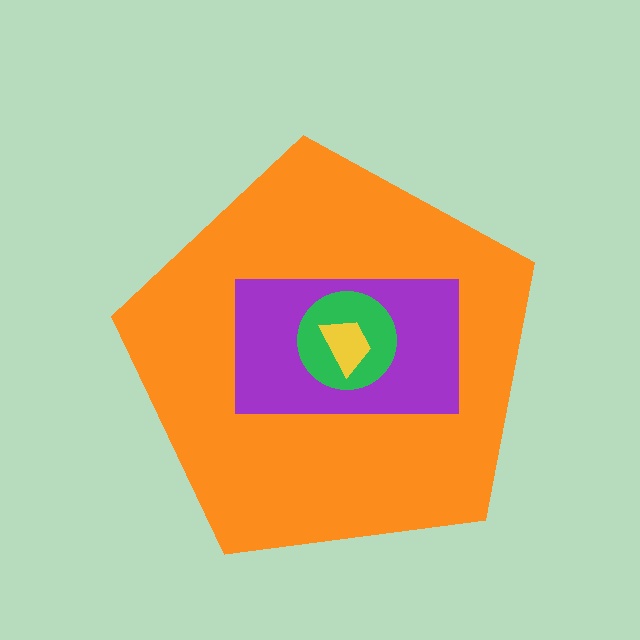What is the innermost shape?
The yellow trapezoid.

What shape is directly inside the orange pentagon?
The purple rectangle.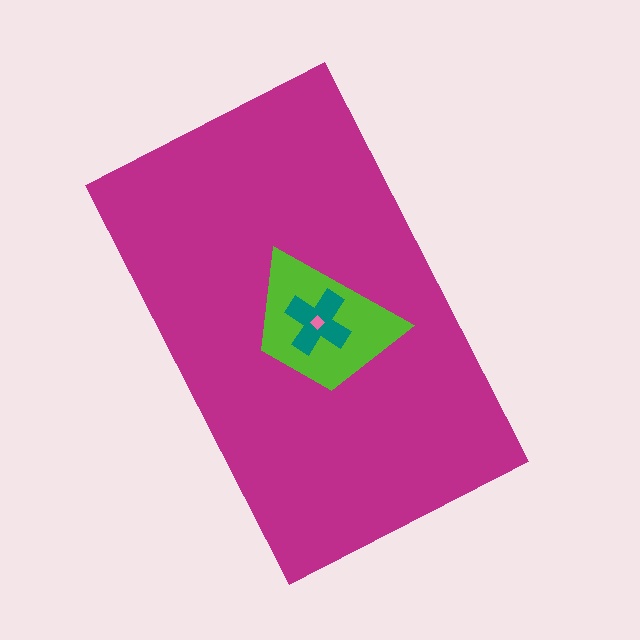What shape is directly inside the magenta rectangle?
The lime trapezoid.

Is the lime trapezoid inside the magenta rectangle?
Yes.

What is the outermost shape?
The magenta rectangle.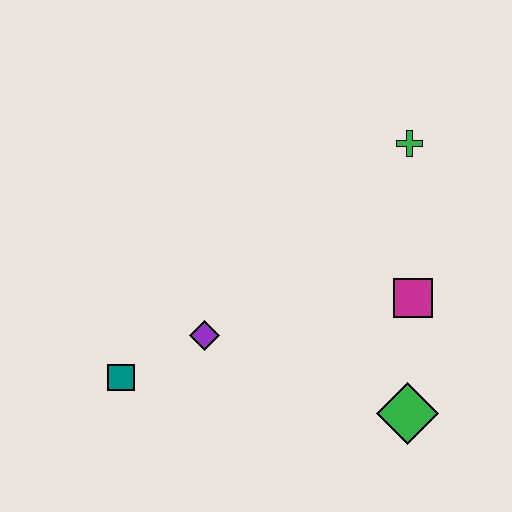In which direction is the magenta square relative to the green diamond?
The magenta square is above the green diamond.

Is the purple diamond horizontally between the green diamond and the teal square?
Yes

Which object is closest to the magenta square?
The green diamond is closest to the magenta square.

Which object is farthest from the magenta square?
The teal square is farthest from the magenta square.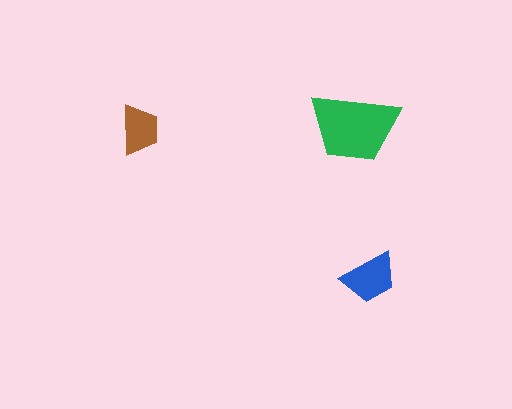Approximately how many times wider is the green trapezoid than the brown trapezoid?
About 2 times wider.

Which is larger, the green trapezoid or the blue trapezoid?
The green one.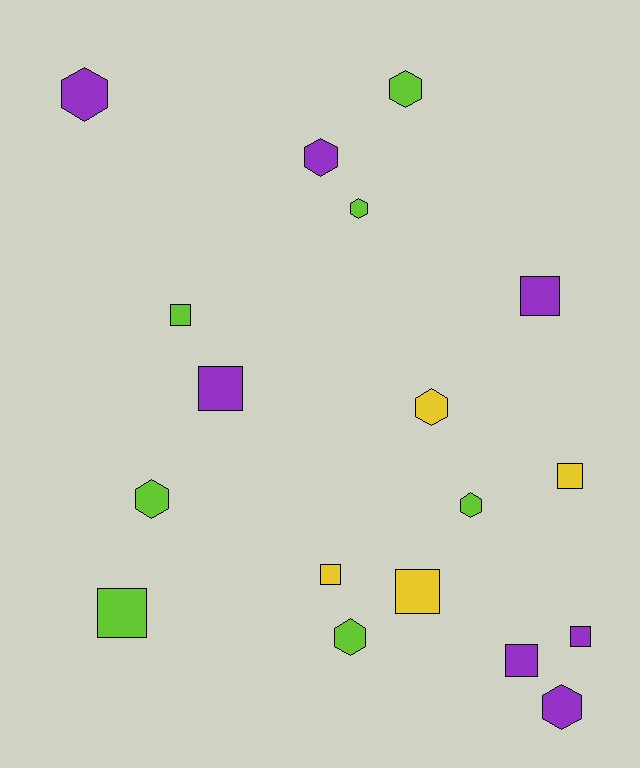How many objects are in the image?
There are 18 objects.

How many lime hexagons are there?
There are 5 lime hexagons.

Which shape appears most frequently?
Hexagon, with 9 objects.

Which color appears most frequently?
Purple, with 7 objects.